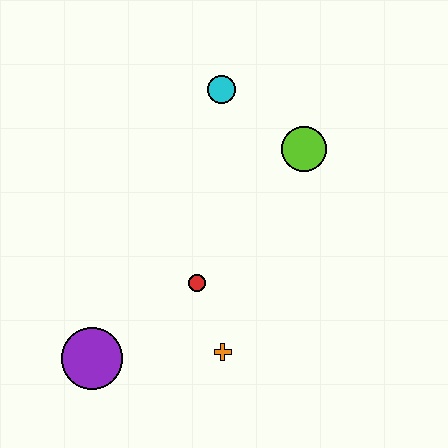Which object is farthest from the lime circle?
The purple circle is farthest from the lime circle.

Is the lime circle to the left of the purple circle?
No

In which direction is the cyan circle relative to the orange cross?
The cyan circle is above the orange cross.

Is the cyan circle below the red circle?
No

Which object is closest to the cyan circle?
The lime circle is closest to the cyan circle.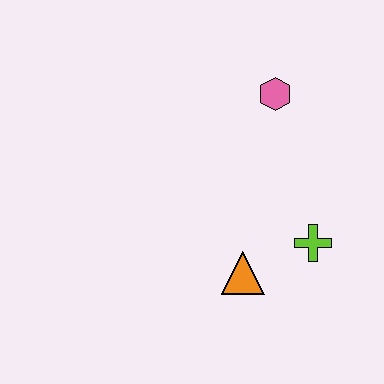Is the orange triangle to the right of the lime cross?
No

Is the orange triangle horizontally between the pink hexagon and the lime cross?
No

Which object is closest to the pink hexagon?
The lime cross is closest to the pink hexagon.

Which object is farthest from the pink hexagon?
The orange triangle is farthest from the pink hexagon.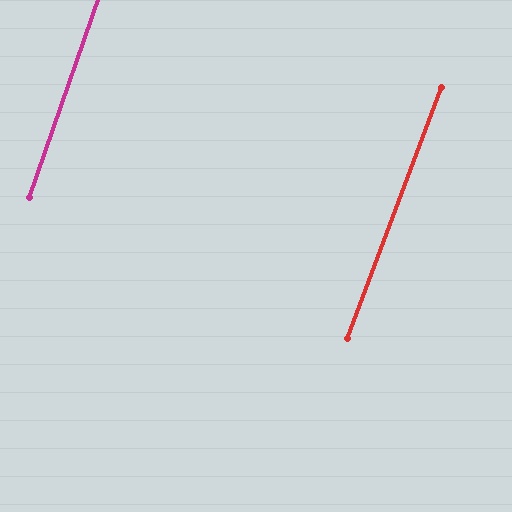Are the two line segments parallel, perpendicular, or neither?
Parallel — their directions differ by only 1.3°.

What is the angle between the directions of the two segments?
Approximately 1 degree.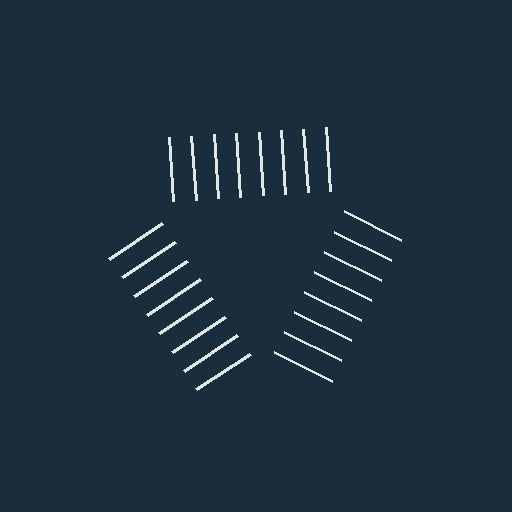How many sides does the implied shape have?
3 sides — the line-ends trace a triangle.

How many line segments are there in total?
24 — 8 along each of the 3 edges.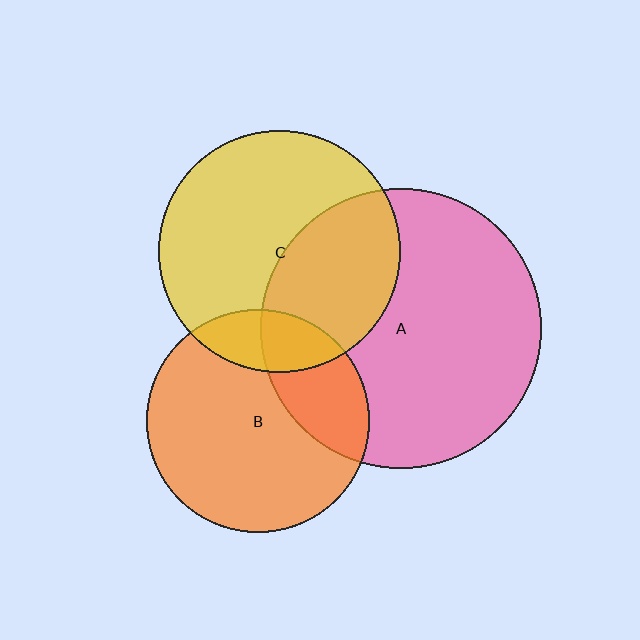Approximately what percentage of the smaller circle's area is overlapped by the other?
Approximately 25%.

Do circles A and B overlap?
Yes.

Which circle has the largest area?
Circle A (pink).